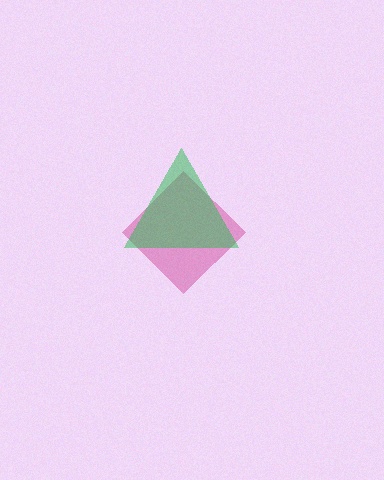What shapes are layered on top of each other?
The layered shapes are: a magenta diamond, a green triangle.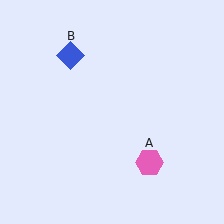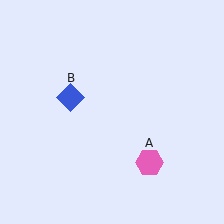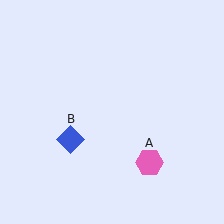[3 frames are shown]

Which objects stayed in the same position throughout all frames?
Pink hexagon (object A) remained stationary.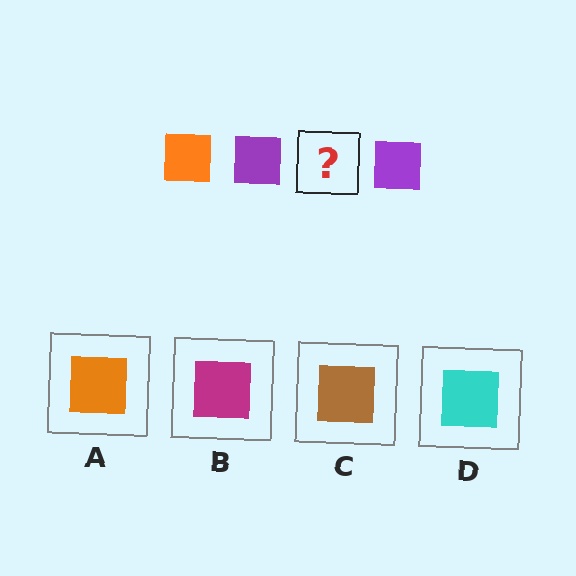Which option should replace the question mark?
Option A.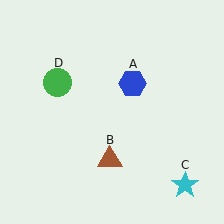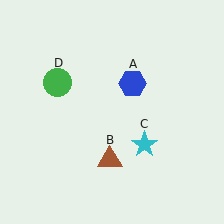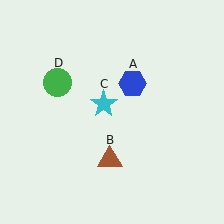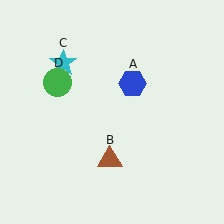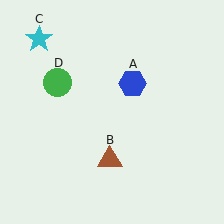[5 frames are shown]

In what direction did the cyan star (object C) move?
The cyan star (object C) moved up and to the left.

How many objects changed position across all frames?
1 object changed position: cyan star (object C).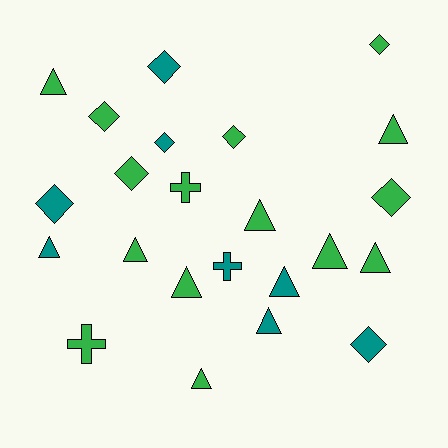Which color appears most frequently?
Green, with 15 objects.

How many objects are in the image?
There are 23 objects.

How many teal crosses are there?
There is 1 teal cross.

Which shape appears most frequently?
Triangle, with 11 objects.